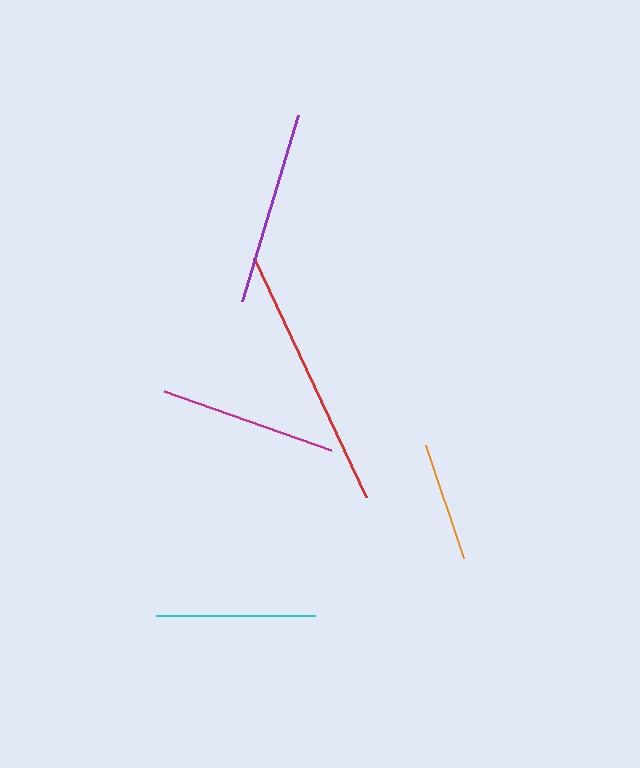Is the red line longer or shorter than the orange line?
The red line is longer than the orange line.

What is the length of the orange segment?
The orange segment is approximately 119 pixels long.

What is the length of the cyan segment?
The cyan segment is approximately 159 pixels long.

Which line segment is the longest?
The red line is the longest at approximately 264 pixels.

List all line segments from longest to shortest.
From longest to shortest: red, purple, magenta, cyan, orange.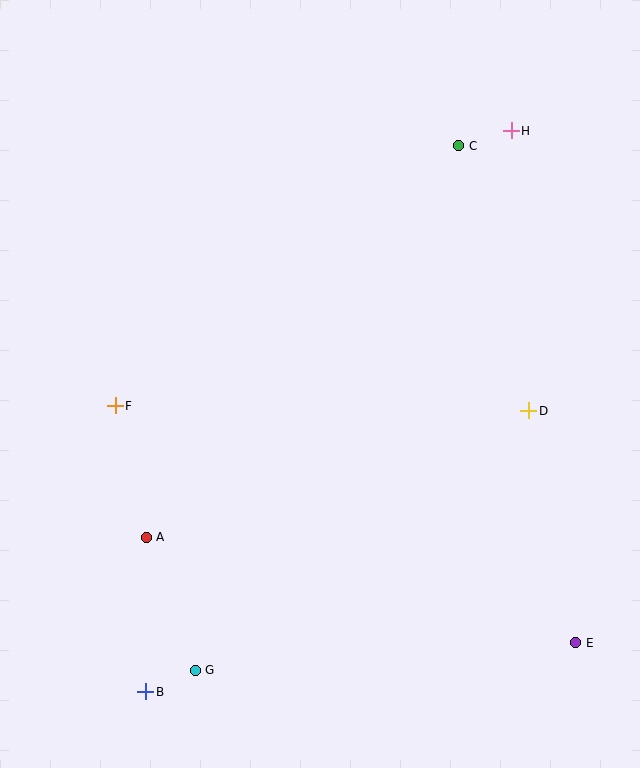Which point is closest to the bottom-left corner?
Point B is closest to the bottom-left corner.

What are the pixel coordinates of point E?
Point E is at (576, 643).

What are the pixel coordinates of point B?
Point B is at (146, 692).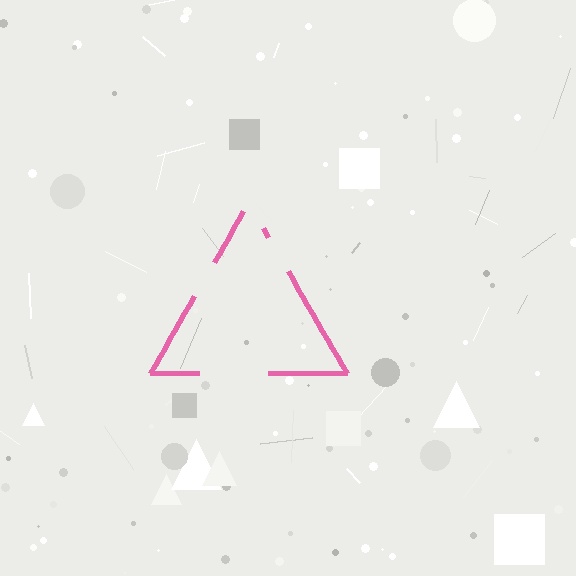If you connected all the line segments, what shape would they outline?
They would outline a triangle.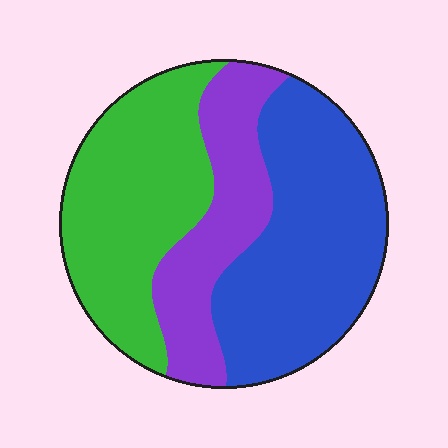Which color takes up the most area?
Blue, at roughly 40%.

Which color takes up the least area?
Purple, at roughly 25%.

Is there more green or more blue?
Blue.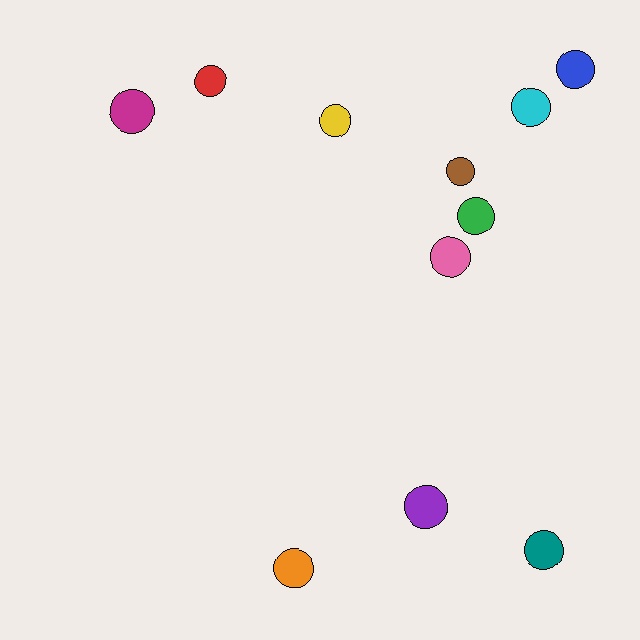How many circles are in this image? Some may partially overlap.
There are 11 circles.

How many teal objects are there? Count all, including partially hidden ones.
There is 1 teal object.